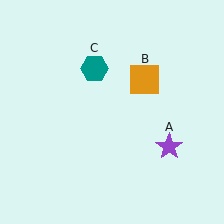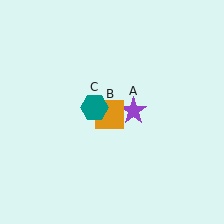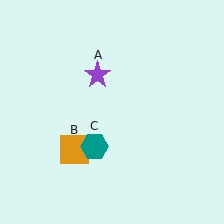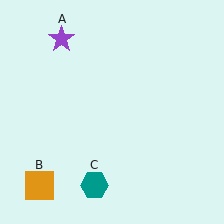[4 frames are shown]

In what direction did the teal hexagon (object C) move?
The teal hexagon (object C) moved down.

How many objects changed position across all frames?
3 objects changed position: purple star (object A), orange square (object B), teal hexagon (object C).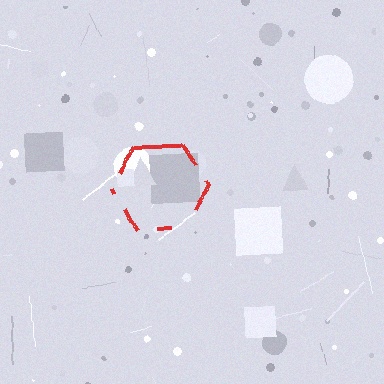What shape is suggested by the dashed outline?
The dashed outline suggests a hexagon.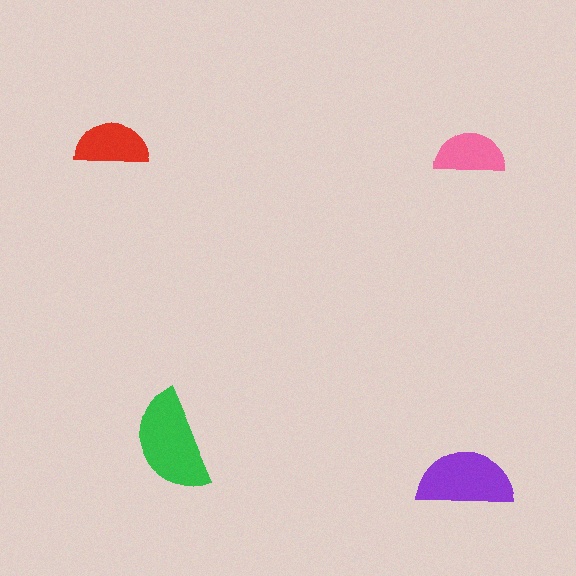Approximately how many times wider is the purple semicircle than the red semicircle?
About 1.5 times wider.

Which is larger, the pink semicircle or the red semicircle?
The red one.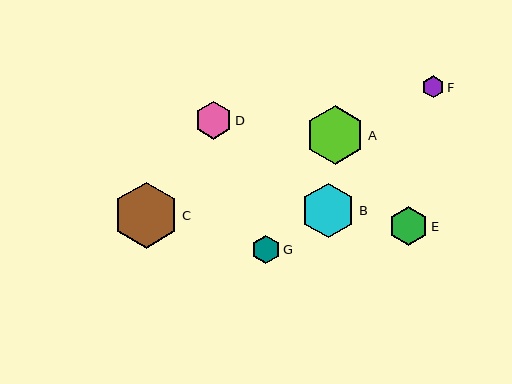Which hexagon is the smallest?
Hexagon F is the smallest with a size of approximately 22 pixels.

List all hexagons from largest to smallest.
From largest to smallest: C, A, B, E, D, G, F.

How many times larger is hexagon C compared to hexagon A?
Hexagon C is approximately 1.1 times the size of hexagon A.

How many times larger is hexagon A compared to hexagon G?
Hexagon A is approximately 2.1 times the size of hexagon G.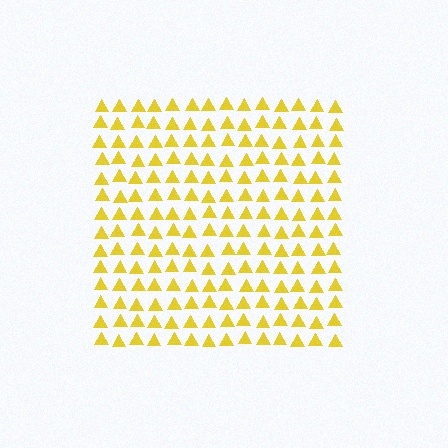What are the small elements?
The small elements are triangles.